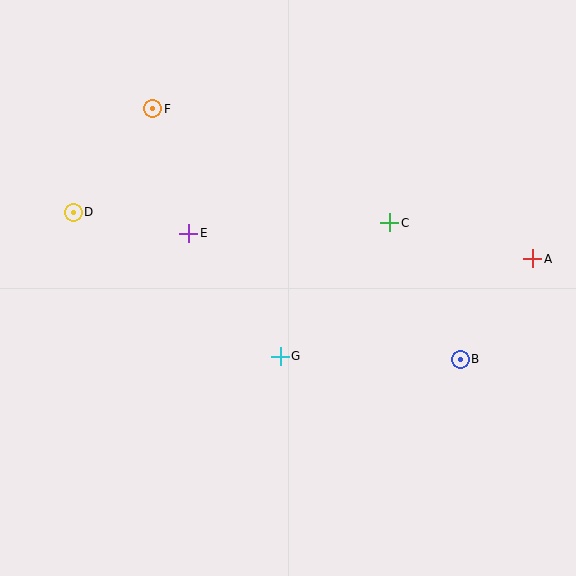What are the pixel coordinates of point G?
Point G is at (280, 356).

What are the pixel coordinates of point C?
Point C is at (390, 223).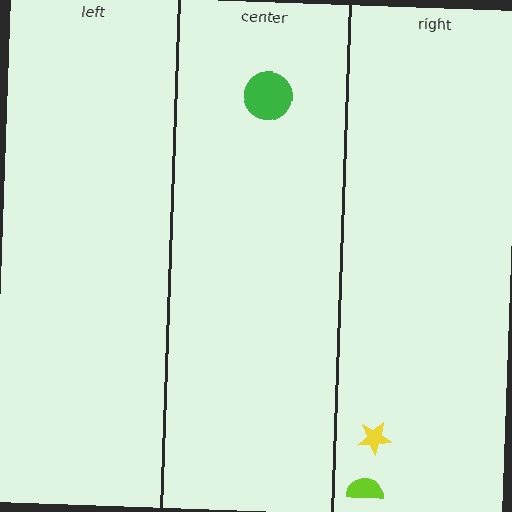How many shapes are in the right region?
2.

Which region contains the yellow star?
The right region.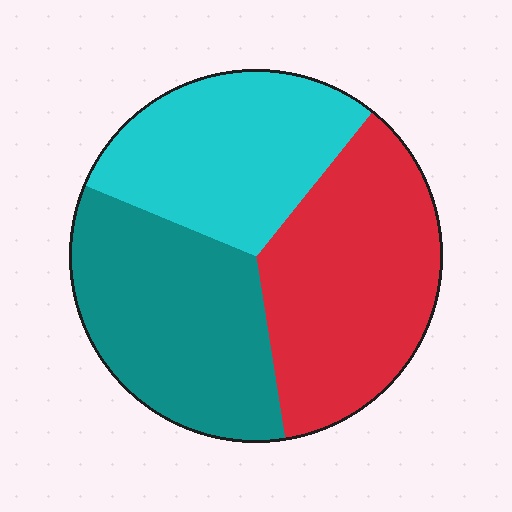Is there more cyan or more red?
Red.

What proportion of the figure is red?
Red takes up between a quarter and a half of the figure.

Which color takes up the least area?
Cyan, at roughly 30%.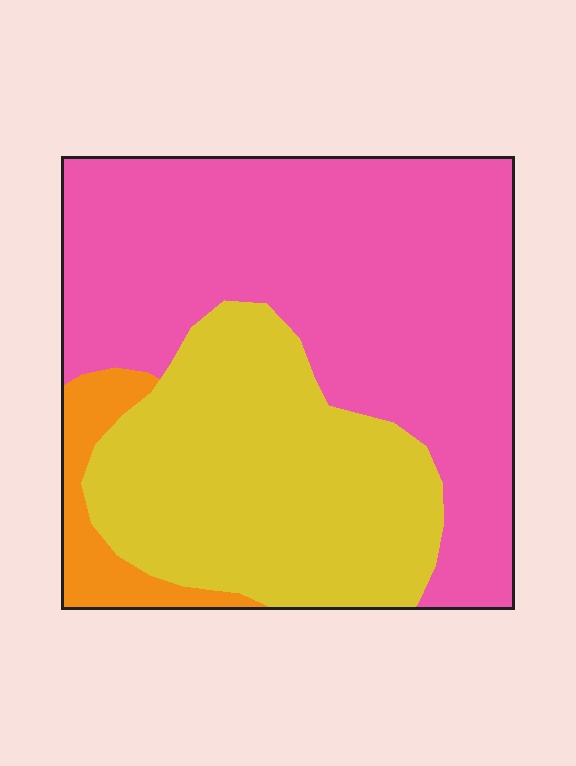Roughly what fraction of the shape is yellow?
Yellow covers 37% of the shape.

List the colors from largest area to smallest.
From largest to smallest: pink, yellow, orange.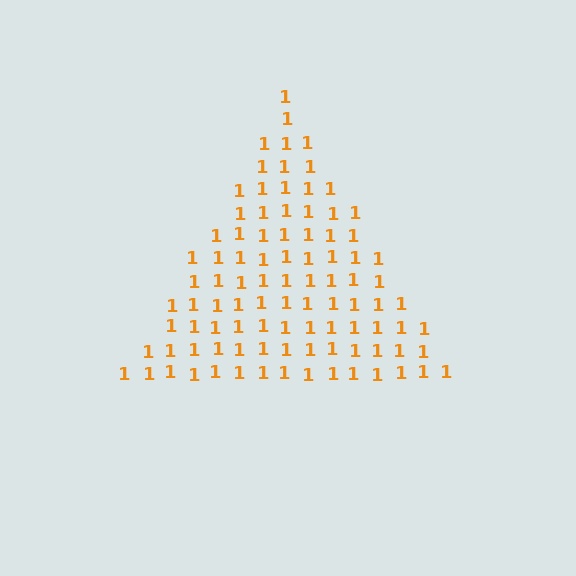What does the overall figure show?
The overall figure shows a triangle.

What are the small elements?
The small elements are digit 1's.